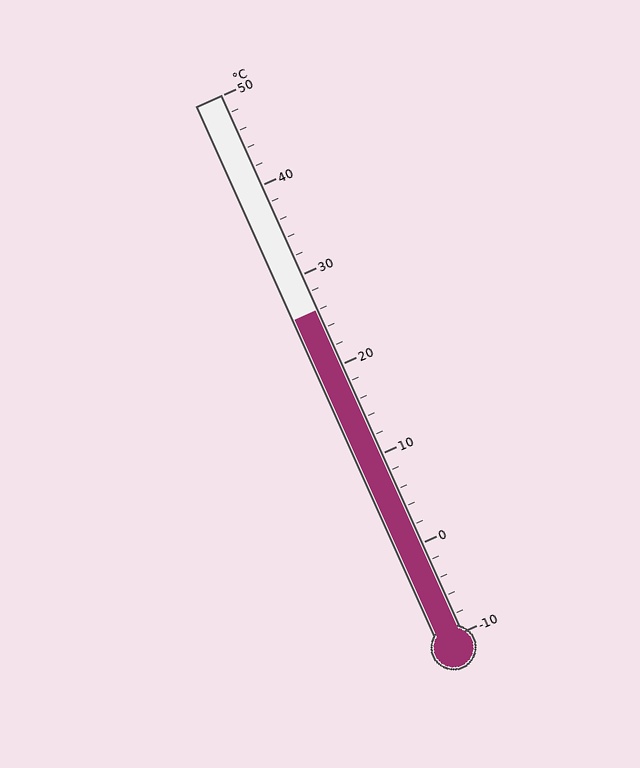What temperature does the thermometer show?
The thermometer shows approximately 26°C.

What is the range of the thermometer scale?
The thermometer scale ranges from -10°C to 50°C.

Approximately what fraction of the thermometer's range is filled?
The thermometer is filled to approximately 60% of its range.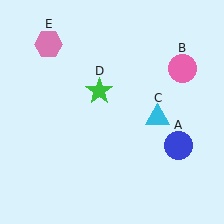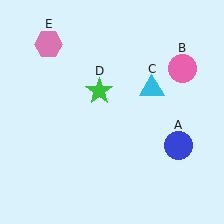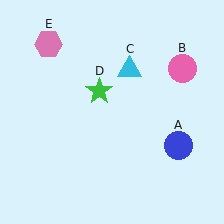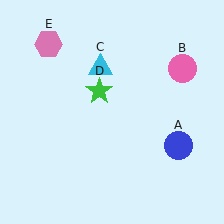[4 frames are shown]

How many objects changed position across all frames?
1 object changed position: cyan triangle (object C).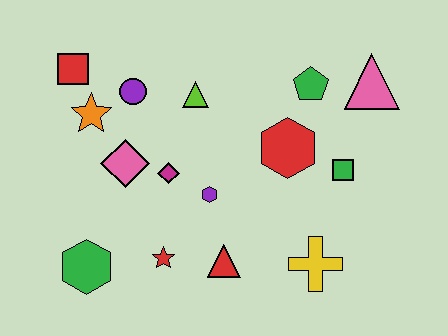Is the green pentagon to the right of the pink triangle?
No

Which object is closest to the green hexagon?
The red star is closest to the green hexagon.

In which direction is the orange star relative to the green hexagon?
The orange star is above the green hexagon.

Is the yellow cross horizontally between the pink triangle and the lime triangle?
Yes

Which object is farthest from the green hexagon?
The pink triangle is farthest from the green hexagon.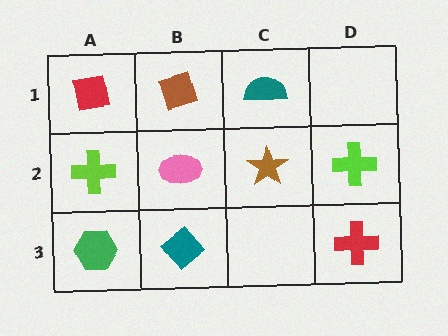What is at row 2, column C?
A brown star.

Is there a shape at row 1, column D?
No, that cell is empty.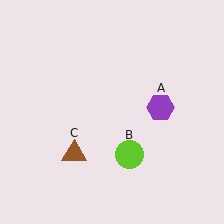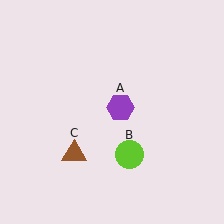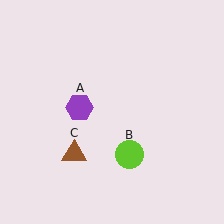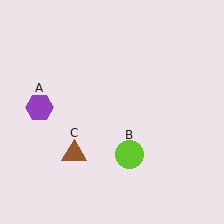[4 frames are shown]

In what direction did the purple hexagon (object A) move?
The purple hexagon (object A) moved left.